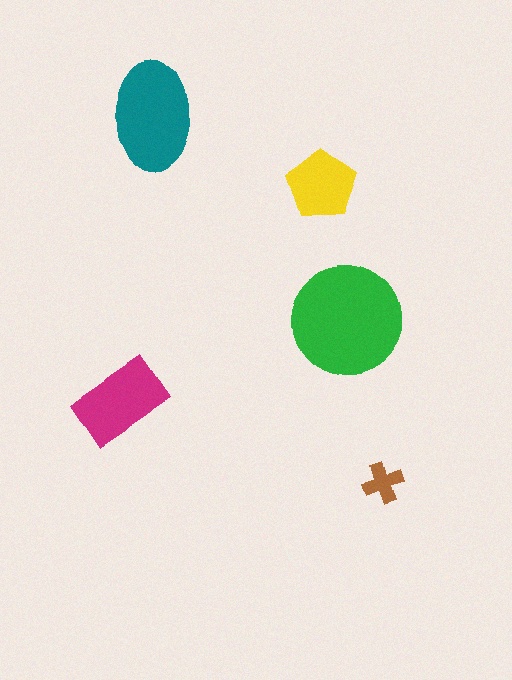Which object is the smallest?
The brown cross.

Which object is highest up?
The teal ellipse is topmost.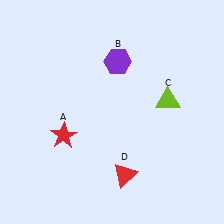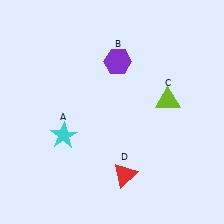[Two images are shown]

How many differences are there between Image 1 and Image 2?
There is 1 difference between the two images.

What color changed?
The star (A) changed from red in Image 1 to cyan in Image 2.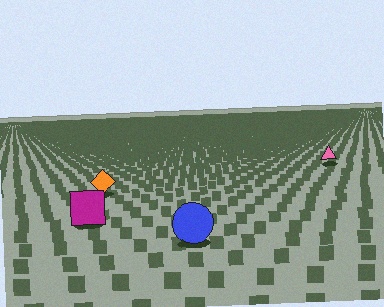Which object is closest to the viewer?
The blue circle is closest. The texture marks near it are larger and more spread out.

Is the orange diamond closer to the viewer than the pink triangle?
Yes. The orange diamond is closer — you can tell from the texture gradient: the ground texture is coarser near it.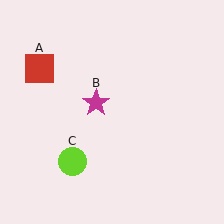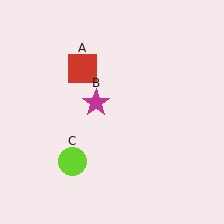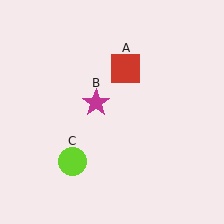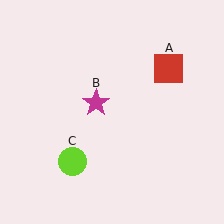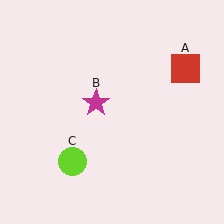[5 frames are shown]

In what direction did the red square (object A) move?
The red square (object A) moved right.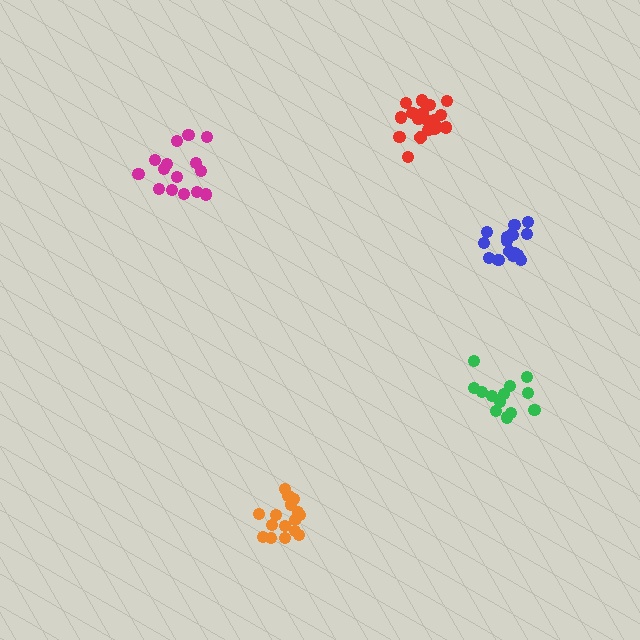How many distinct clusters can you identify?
There are 5 distinct clusters.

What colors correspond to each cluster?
The clusters are colored: magenta, green, red, orange, blue.